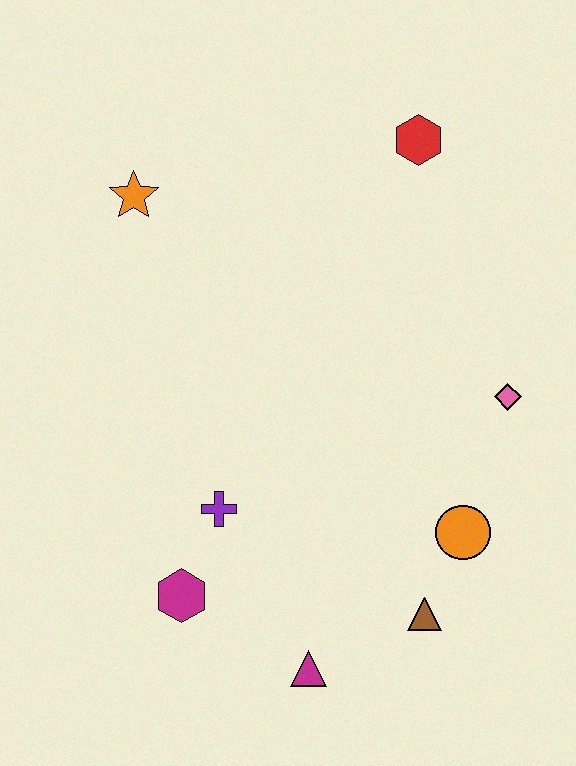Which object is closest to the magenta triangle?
The brown triangle is closest to the magenta triangle.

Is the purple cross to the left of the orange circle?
Yes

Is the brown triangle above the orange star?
No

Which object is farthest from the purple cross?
The red hexagon is farthest from the purple cross.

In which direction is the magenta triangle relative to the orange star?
The magenta triangle is below the orange star.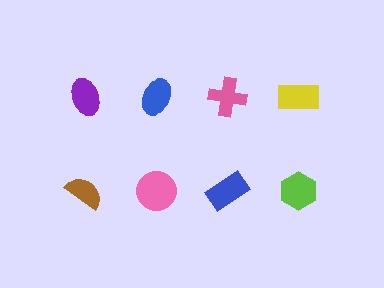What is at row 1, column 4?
A yellow rectangle.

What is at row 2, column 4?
A lime hexagon.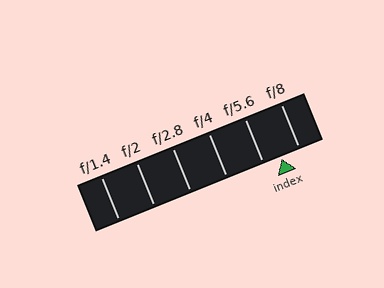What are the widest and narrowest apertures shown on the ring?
The widest aperture shown is f/1.4 and the narrowest is f/8.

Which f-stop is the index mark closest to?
The index mark is closest to f/5.6.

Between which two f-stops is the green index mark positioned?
The index mark is between f/5.6 and f/8.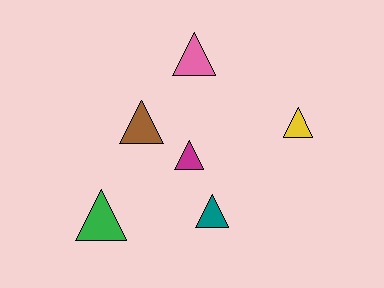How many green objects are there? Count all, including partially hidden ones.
There is 1 green object.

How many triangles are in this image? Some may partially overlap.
There are 6 triangles.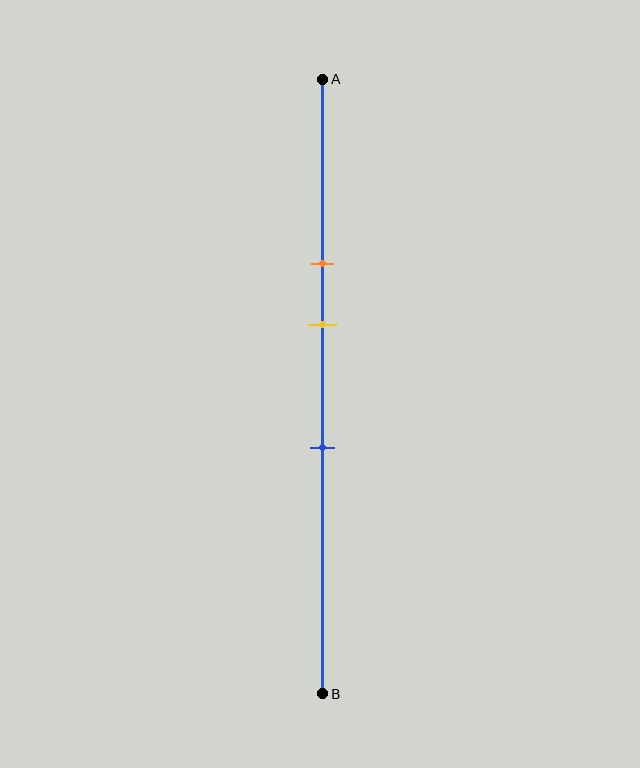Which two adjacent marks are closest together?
The orange and yellow marks are the closest adjacent pair.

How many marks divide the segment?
There are 3 marks dividing the segment.